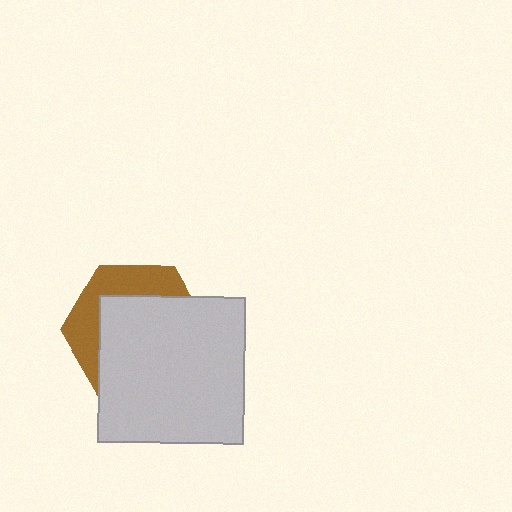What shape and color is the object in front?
The object in front is a light gray square.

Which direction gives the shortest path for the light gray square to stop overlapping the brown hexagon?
Moving toward the lower-right gives the shortest separation.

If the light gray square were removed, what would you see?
You would see the complete brown hexagon.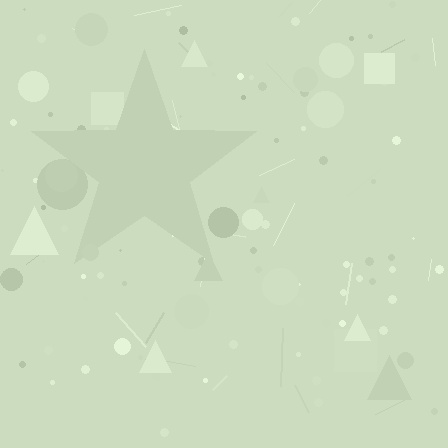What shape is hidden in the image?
A star is hidden in the image.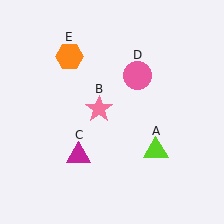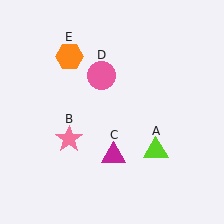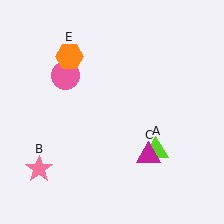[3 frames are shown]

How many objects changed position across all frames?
3 objects changed position: pink star (object B), magenta triangle (object C), pink circle (object D).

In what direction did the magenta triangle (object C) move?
The magenta triangle (object C) moved right.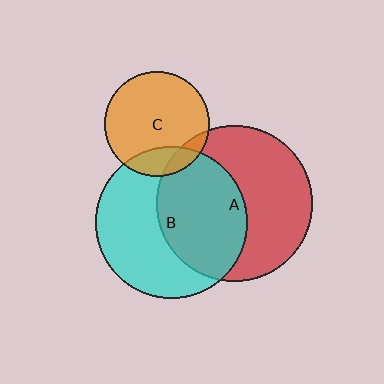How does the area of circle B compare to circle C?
Approximately 2.1 times.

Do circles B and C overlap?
Yes.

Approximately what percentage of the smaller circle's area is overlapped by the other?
Approximately 20%.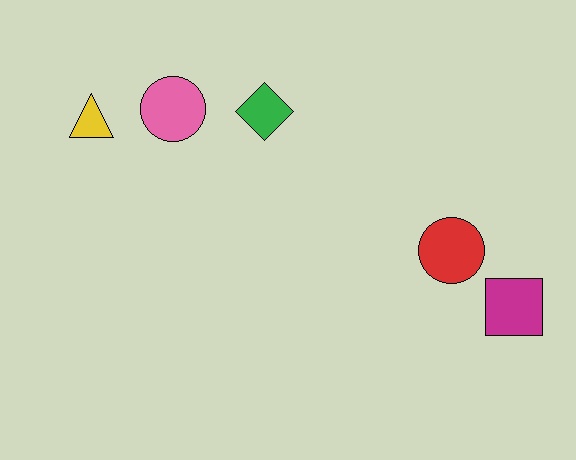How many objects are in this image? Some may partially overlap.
There are 5 objects.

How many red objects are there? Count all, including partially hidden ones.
There is 1 red object.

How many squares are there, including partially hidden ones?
There is 1 square.